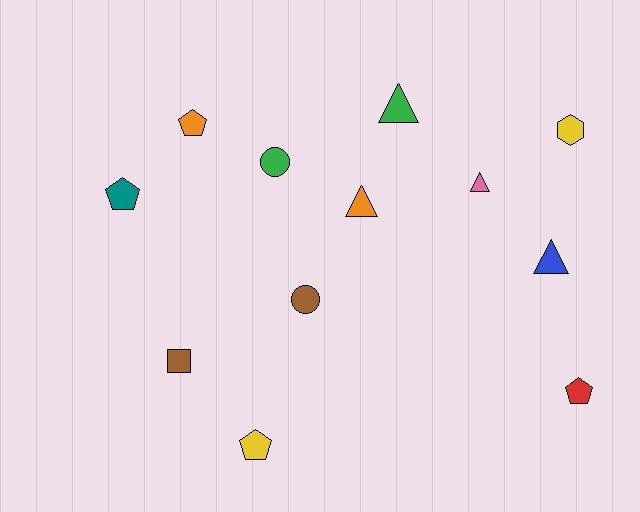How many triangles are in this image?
There are 4 triangles.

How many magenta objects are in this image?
There are no magenta objects.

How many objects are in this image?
There are 12 objects.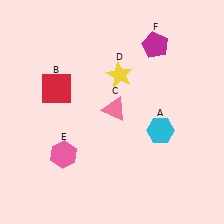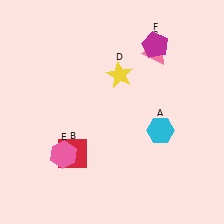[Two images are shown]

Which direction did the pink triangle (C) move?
The pink triangle (C) moved up.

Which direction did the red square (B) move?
The red square (B) moved down.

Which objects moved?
The objects that moved are: the red square (B), the pink triangle (C).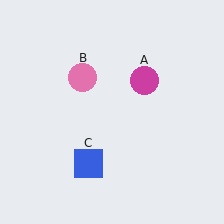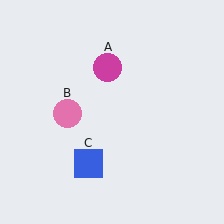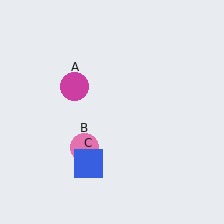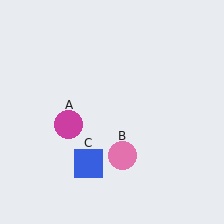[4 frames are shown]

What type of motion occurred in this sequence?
The magenta circle (object A), pink circle (object B) rotated counterclockwise around the center of the scene.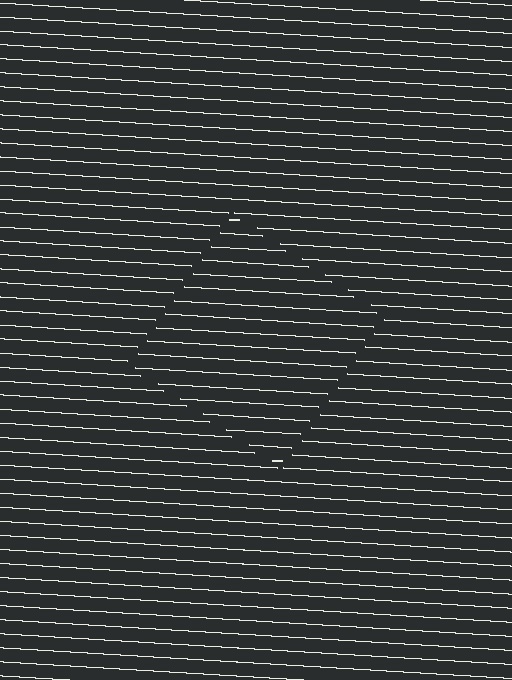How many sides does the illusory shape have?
4 sides — the line-ends trace a square.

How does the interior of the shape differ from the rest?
The interior of the shape contains the same grating, shifted by half a period — the contour is defined by the phase discontinuity where line-ends from the inner and outer gratings abut.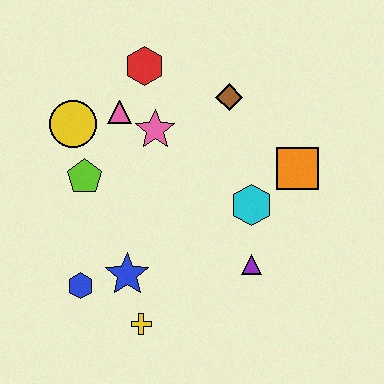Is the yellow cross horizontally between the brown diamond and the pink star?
No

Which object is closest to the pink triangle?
The pink star is closest to the pink triangle.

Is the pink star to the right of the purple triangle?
No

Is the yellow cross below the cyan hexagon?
Yes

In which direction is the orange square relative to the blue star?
The orange square is to the right of the blue star.